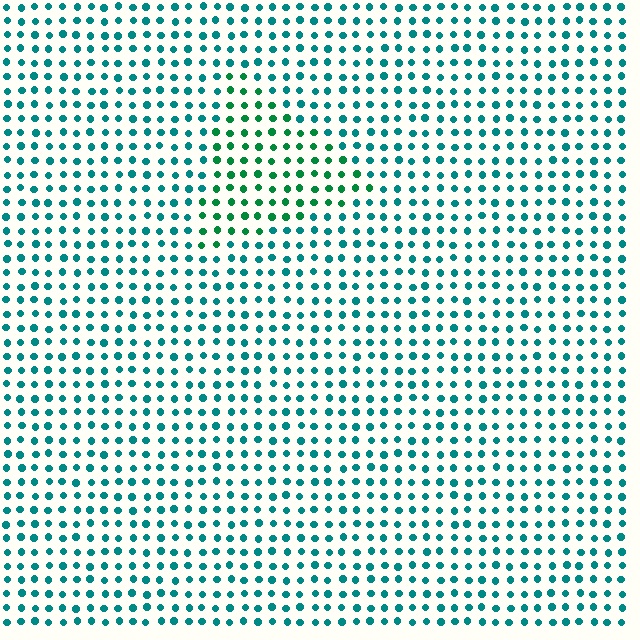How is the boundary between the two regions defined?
The boundary is defined purely by a slight shift in hue (about 33 degrees). Spacing, size, and orientation are identical on both sides.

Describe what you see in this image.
The image is filled with small teal elements in a uniform arrangement. A triangle-shaped region is visible where the elements are tinted to a slightly different hue, forming a subtle color boundary.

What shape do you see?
I see a triangle.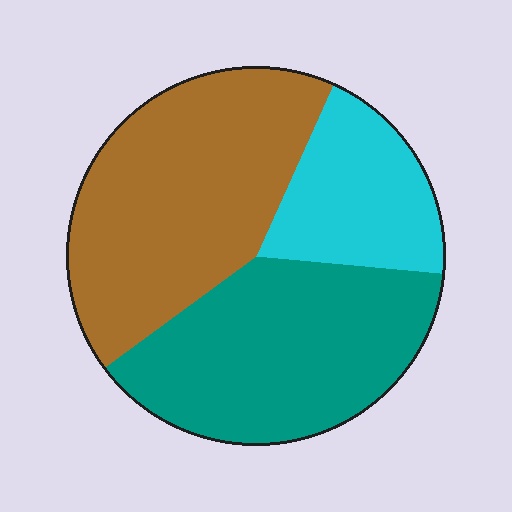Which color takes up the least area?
Cyan, at roughly 20%.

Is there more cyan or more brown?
Brown.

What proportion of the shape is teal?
Teal covers roughly 40% of the shape.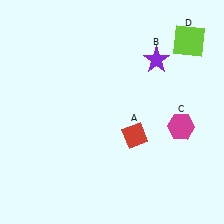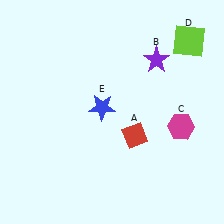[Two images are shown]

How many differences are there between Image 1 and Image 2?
There is 1 difference between the two images.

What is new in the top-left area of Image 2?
A blue star (E) was added in the top-left area of Image 2.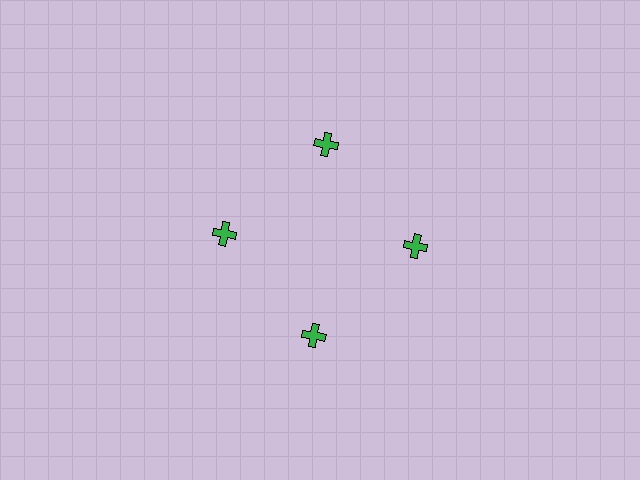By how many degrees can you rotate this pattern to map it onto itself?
The pattern maps onto itself every 90 degrees of rotation.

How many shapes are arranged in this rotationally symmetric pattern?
There are 4 shapes, arranged in 4 groups of 1.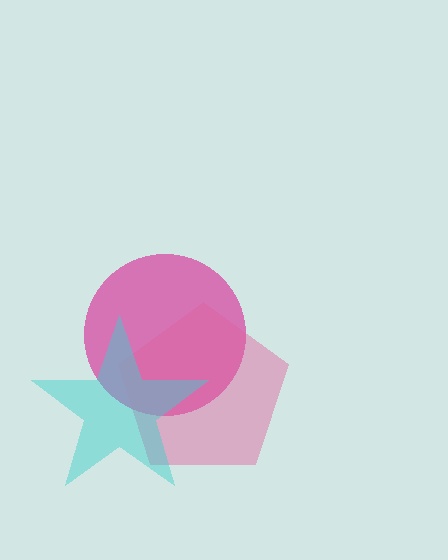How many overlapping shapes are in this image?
There are 3 overlapping shapes in the image.